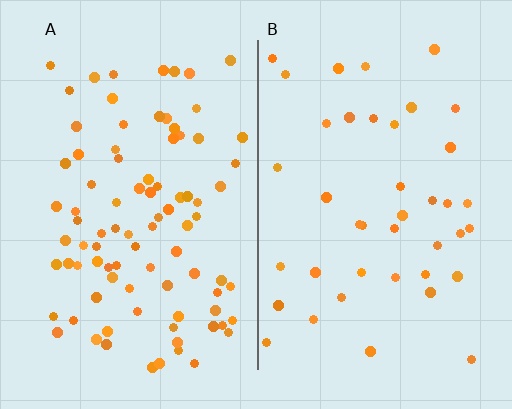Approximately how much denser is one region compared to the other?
Approximately 2.2× — region A over region B.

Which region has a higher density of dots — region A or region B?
A (the left).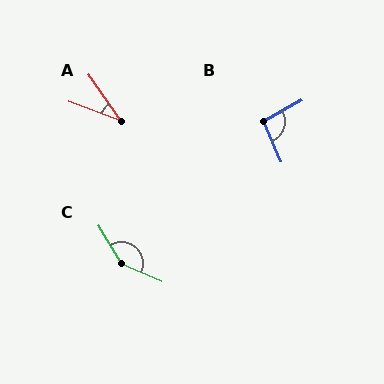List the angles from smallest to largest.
A (35°), B (97°), C (146°).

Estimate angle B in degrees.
Approximately 97 degrees.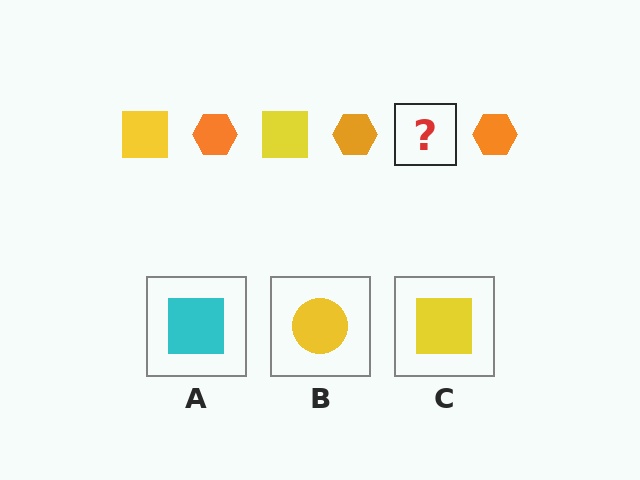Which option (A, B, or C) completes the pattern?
C.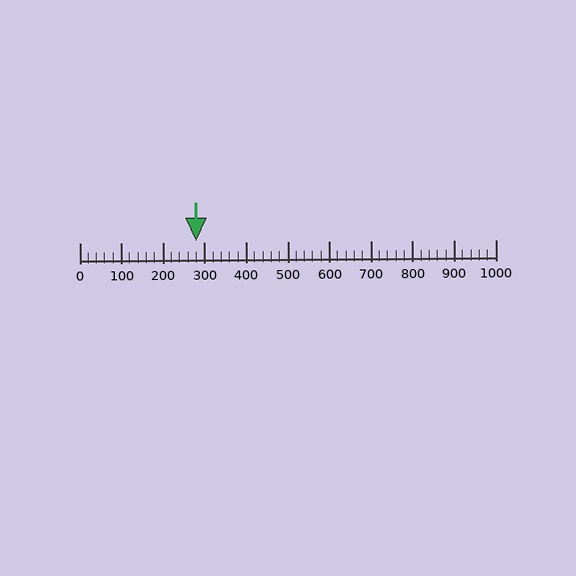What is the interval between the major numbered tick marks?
The major tick marks are spaced 100 units apart.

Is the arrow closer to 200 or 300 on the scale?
The arrow is closer to 300.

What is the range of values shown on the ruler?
The ruler shows values from 0 to 1000.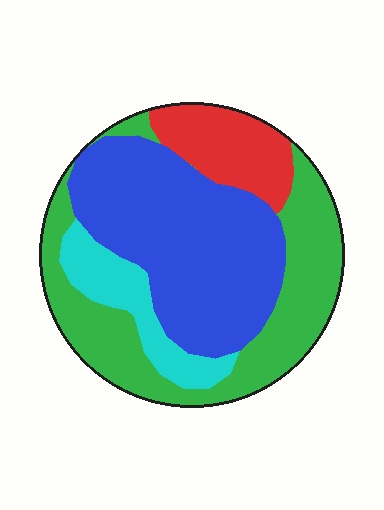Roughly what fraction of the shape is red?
Red takes up less than a quarter of the shape.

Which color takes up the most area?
Blue, at roughly 40%.